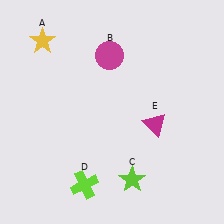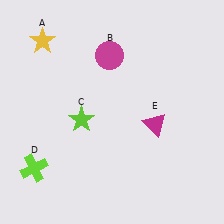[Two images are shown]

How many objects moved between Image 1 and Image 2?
2 objects moved between the two images.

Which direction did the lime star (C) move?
The lime star (C) moved up.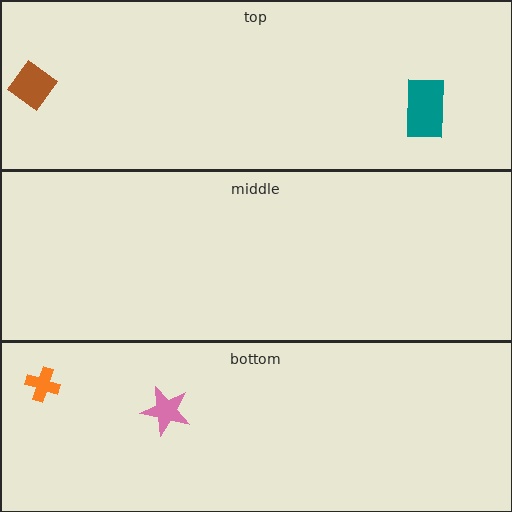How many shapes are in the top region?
2.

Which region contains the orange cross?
The bottom region.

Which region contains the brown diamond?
The top region.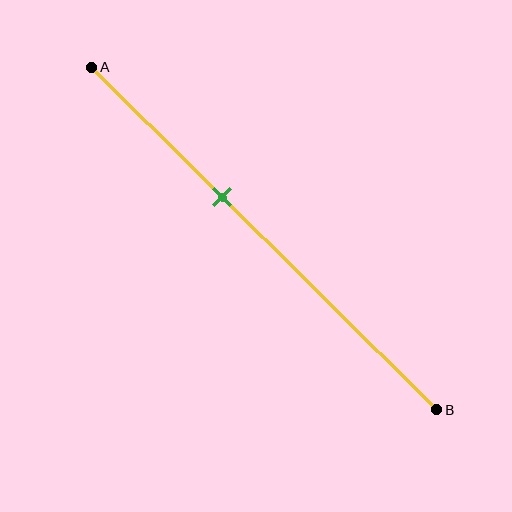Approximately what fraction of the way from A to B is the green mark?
The green mark is approximately 40% of the way from A to B.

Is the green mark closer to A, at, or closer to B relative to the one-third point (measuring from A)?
The green mark is closer to point B than the one-third point of segment AB.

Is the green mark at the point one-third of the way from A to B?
No, the mark is at about 40% from A, not at the 33% one-third point.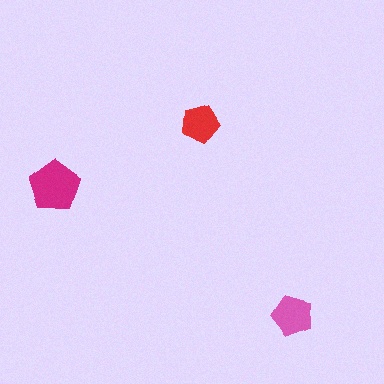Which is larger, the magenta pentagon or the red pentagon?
The magenta one.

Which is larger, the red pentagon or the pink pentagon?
The pink one.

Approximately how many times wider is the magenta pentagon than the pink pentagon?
About 1.5 times wider.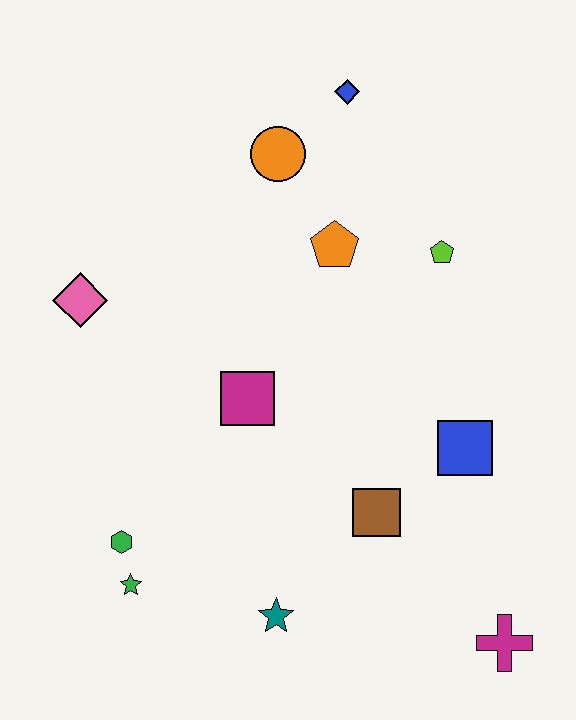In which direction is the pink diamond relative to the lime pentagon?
The pink diamond is to the left of the lime pentagon.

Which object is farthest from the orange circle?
The magenta cross is farthest from the orange circle.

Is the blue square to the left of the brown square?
No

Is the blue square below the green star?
No